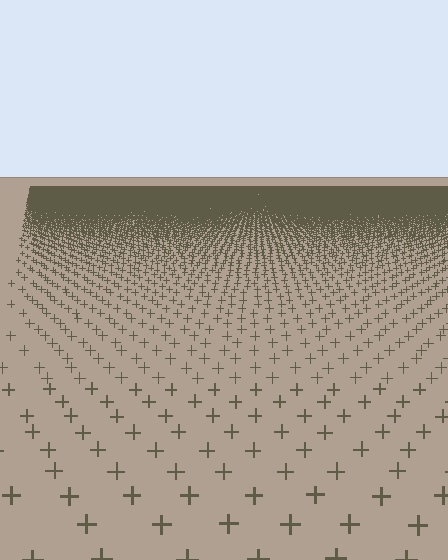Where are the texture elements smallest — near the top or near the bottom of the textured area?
Near the top.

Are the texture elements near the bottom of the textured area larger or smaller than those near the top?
Larger. Near the bottom, elements are closer to the viewer and appear at a bigger on-screen size.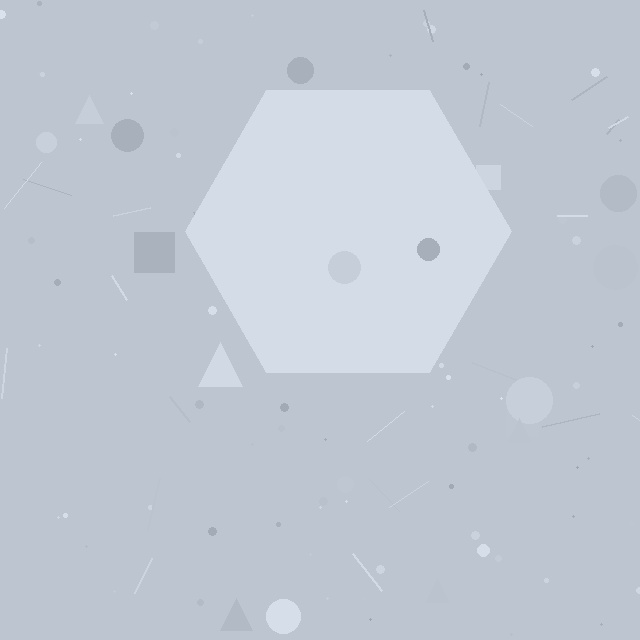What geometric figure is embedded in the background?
A hexagon is embedded in the background.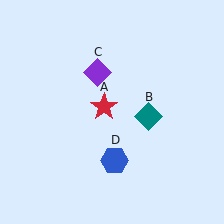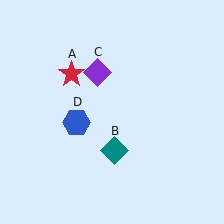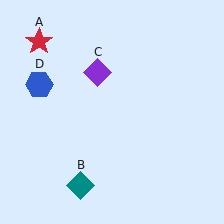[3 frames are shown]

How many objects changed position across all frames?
3 objects changed position: red star (object A), teal diamond (object B), blue hexagon (object D).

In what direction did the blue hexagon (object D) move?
The blue hexagon (object D) moved up and to the left.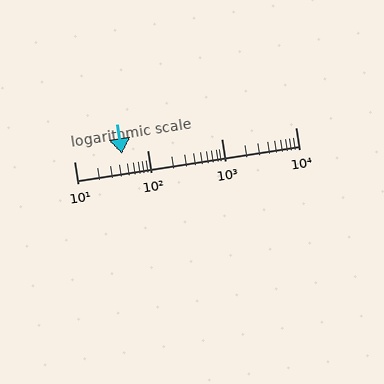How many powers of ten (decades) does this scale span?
The scale spans 3 decades, from 10 to 10000.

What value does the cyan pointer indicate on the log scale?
The pointer indicates approximately 45.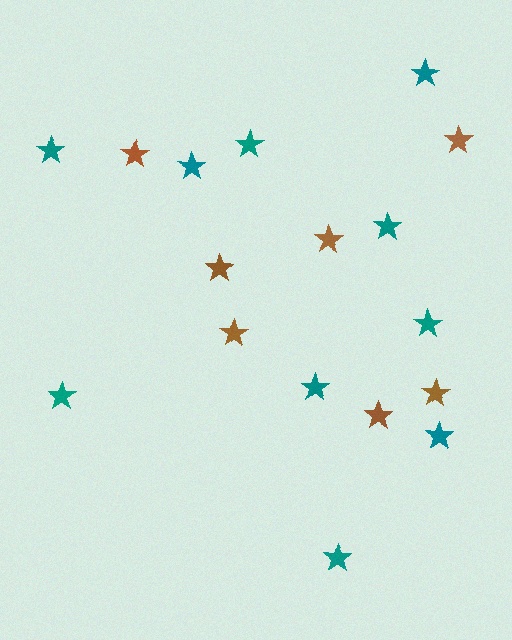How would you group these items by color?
There are 2 groups: one group of teal stars (10) and one group of brown stars (7).